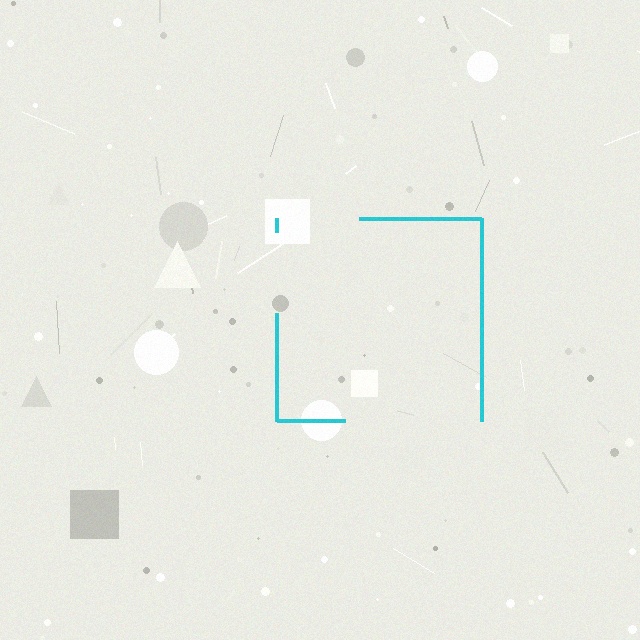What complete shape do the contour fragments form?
The contour fragments form a square.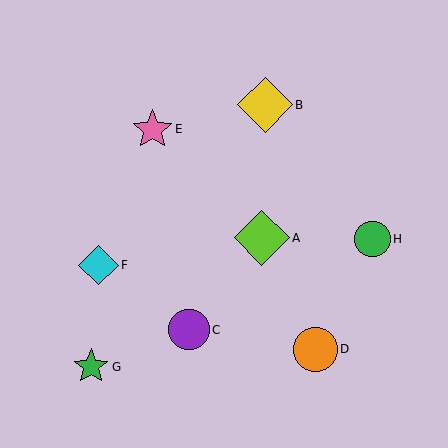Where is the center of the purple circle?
The center of the purple circle is at (189, 330).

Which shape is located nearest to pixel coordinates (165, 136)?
The pink star (labeled E) at (152, 129) is nearest to that location.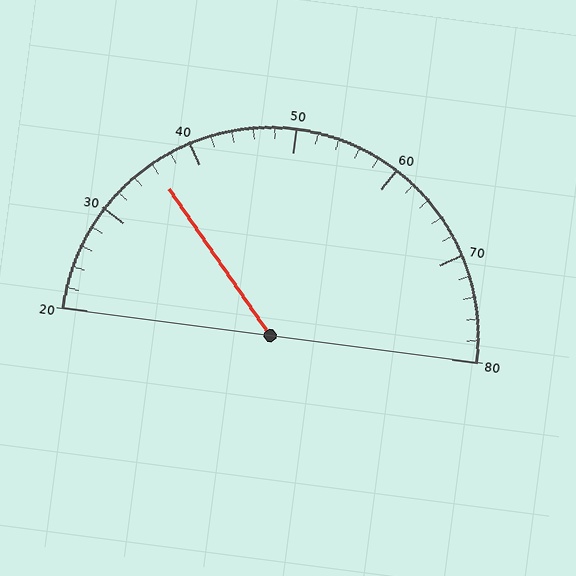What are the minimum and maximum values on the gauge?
The gauge ranges from 20 to 80.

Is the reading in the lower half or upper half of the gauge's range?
The reading is in the lower half of the range (20 to 80).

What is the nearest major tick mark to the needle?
The nearest major tick mark is 40.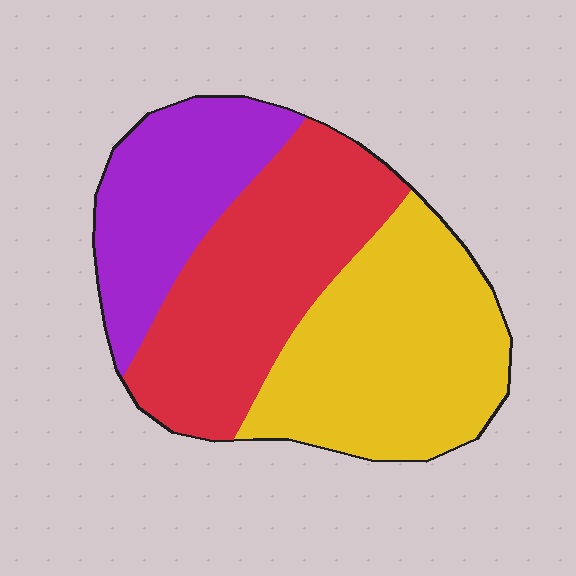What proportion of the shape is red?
Red covers roughly 35% of the shape.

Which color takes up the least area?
Purple, at roughly 25%.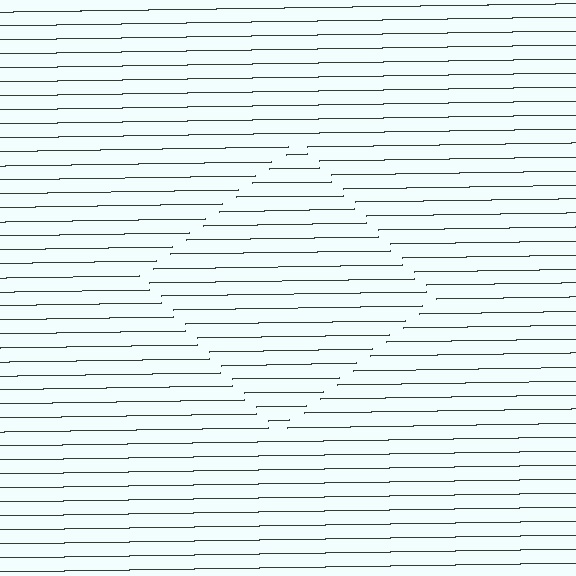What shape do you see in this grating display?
An illusory square. The interior of the shape contains the same grating, shifted by half a period — the contour is defined by the phase discontinuity where line-ends from the inner and outer gratings abut.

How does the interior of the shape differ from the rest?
The interior of the shape contains the same grating, shifted by half a period — the contour is defined by the phase discontinuity where line-ends from the inner and outer gratings abut.